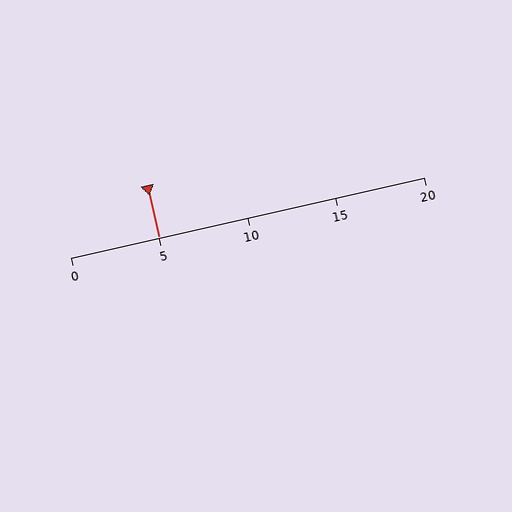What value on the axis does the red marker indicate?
The marker indicates approximately 5.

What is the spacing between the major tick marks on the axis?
The major ticks are spaced 5 apart.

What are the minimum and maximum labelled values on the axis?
The axis runs from 0 to 20.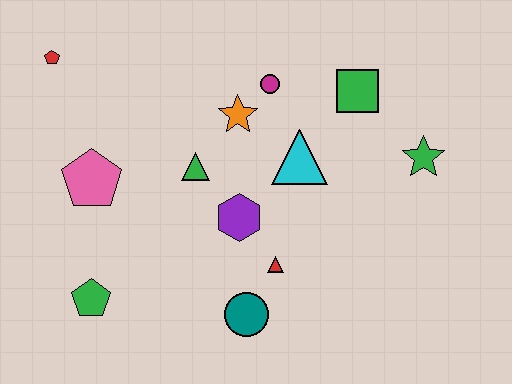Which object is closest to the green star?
The green square is closest to the green star.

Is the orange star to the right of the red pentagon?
Yes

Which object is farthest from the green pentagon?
The green star is farthest from the green pentagon.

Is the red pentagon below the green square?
No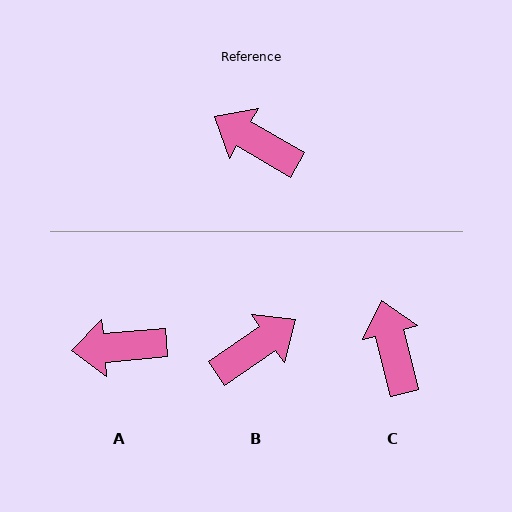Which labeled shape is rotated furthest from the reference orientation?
B, about 115 degrees away.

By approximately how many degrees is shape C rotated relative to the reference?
Approximately 46 degrees clockwise.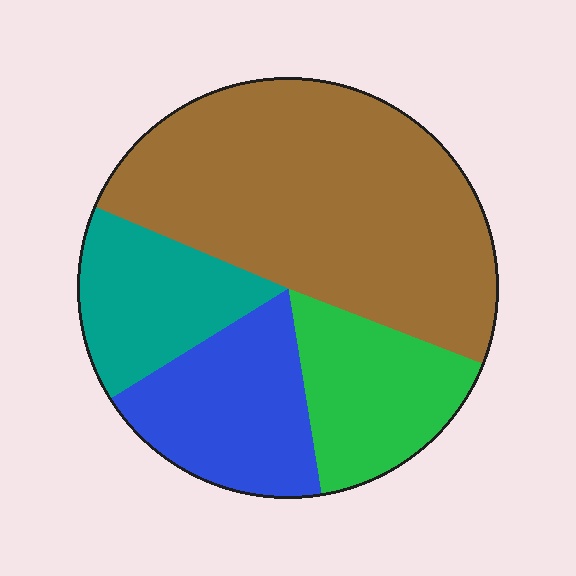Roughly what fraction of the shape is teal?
Teal covers roughly 15% of the shape.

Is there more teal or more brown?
Brown.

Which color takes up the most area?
Brown, at roughly 50%.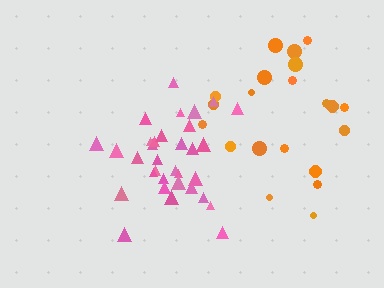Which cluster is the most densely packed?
Pink.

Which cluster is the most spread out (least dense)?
Orange.